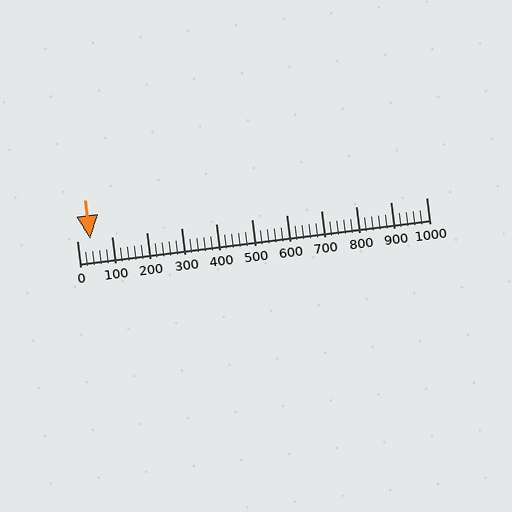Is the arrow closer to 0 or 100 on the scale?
The arrow is closer to 0.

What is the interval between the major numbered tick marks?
The major tick marks are spaced 100 units apart.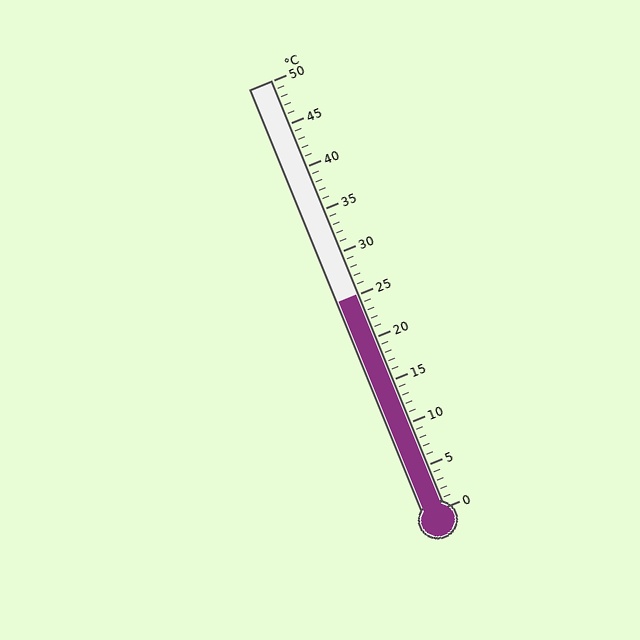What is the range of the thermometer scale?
The thermometer scale ranges from 0°C to 50°C.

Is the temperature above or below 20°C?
The temperature is above 20°C.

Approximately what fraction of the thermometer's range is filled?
The thermometer is filled to approximately 50% of its range.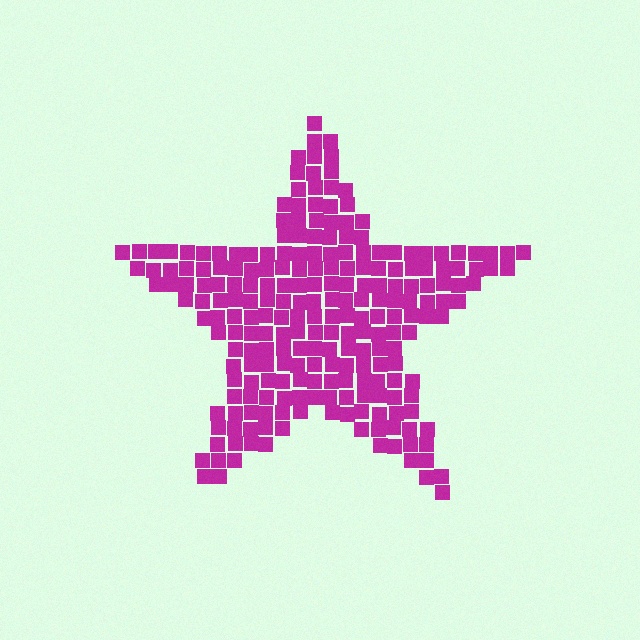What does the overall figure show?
The overall figure shows a star.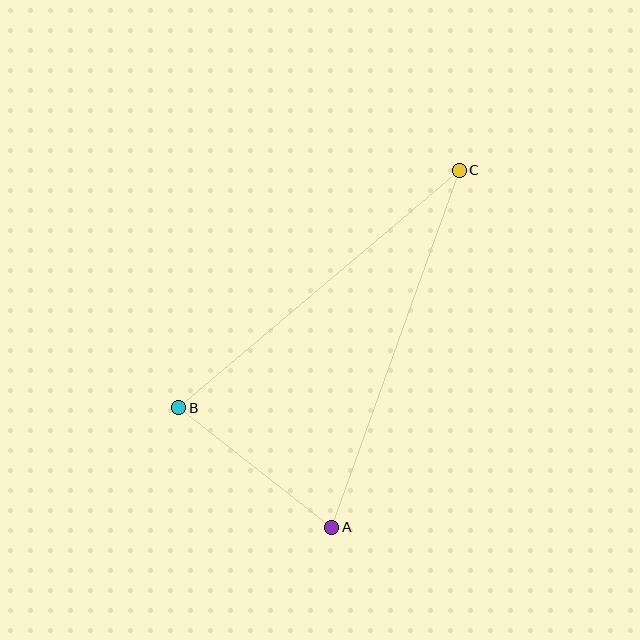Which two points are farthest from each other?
Points A and C are farthest from each other.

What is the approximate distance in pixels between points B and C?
The distance between B and C is approximately 368 pixels.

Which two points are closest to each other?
Points A and B are closest to each other.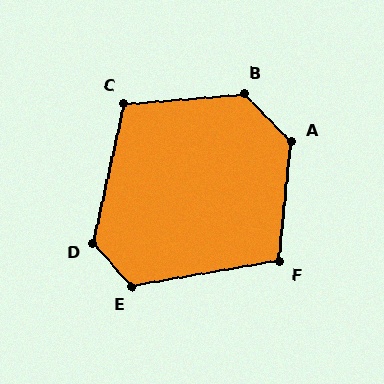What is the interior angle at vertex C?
Approximately 107 degrees (obtuse).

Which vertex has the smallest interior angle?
F, at approximately 105 degrees.